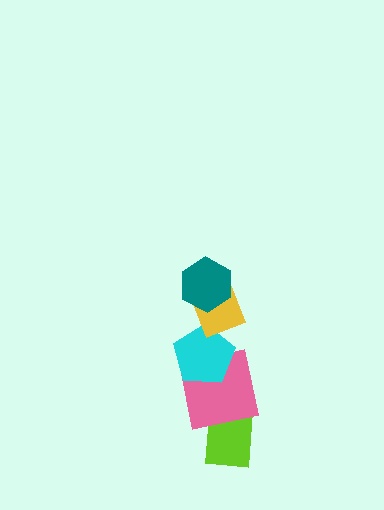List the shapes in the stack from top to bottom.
From top to bottom: the teal hexagon, the yellow diamond, the cyan pentagon, the pink square, the lime rectangle.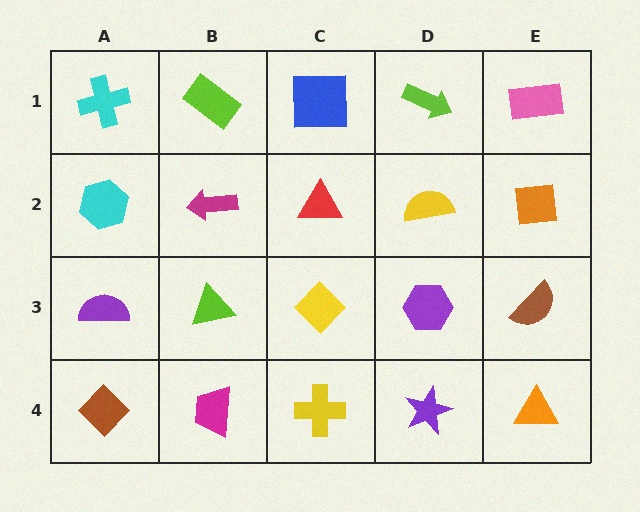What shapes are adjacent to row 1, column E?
An orange square (row 2, column E), a lime arrow (row 1, column D).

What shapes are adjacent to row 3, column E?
An orange square (row 2, column E), an orange triangle (row 4, column E), a purple hexagon (row 3, column D).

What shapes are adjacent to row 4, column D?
A purple hexagon (row 3, column D), a yellow cross (row 4, column C), an orange triangle (row 4, column E).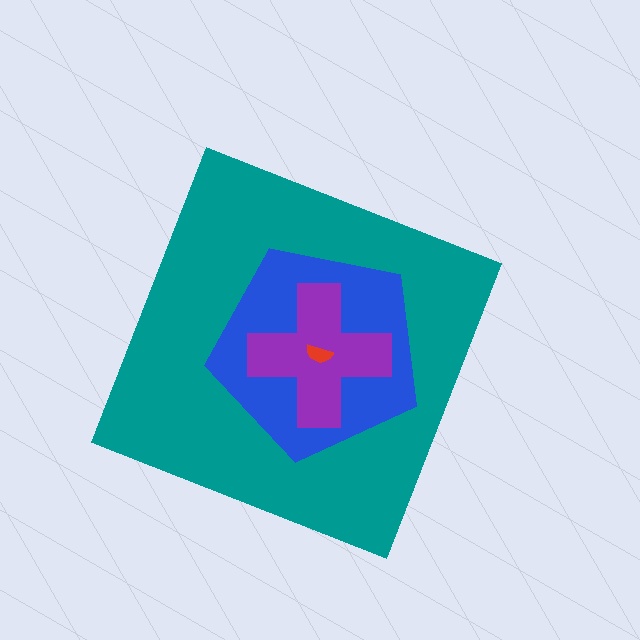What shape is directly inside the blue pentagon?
The purple cross.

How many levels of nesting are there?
4.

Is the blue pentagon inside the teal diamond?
Yes.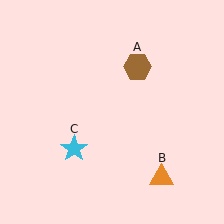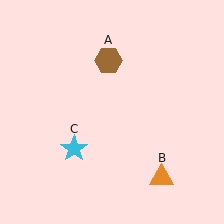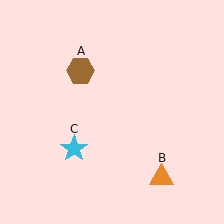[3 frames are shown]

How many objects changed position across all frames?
1 object changed position: brown hexagon (object A).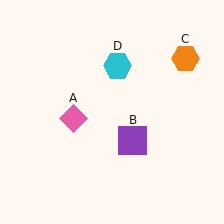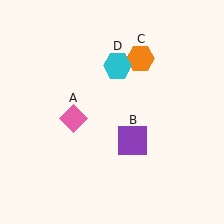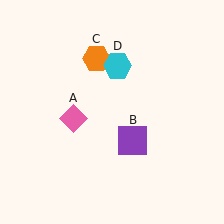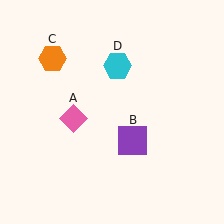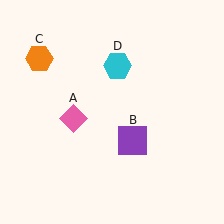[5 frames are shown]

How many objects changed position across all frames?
1 object changed position: orange hexagon (object C).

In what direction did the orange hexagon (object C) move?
The orange hexagon (object C) moved left.